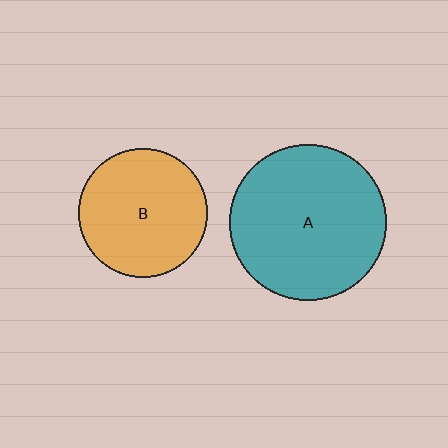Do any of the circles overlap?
No, none of the circles overlap.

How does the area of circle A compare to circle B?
Approximately 1.5 times.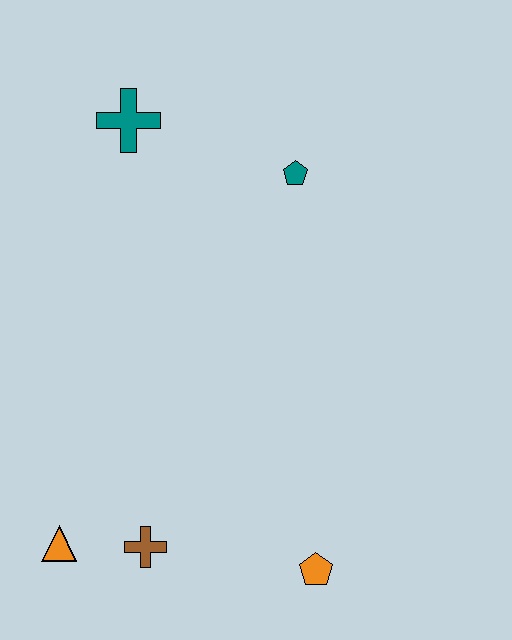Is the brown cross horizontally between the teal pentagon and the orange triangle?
Yes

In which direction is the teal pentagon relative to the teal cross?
The teal pentagon is to the right of the teal cross.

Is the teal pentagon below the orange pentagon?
No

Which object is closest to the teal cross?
The teal pentagon is closest to the teal cross.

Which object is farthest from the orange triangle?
The teal pentagon is farthest from the orange triangle.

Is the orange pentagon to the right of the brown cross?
Yes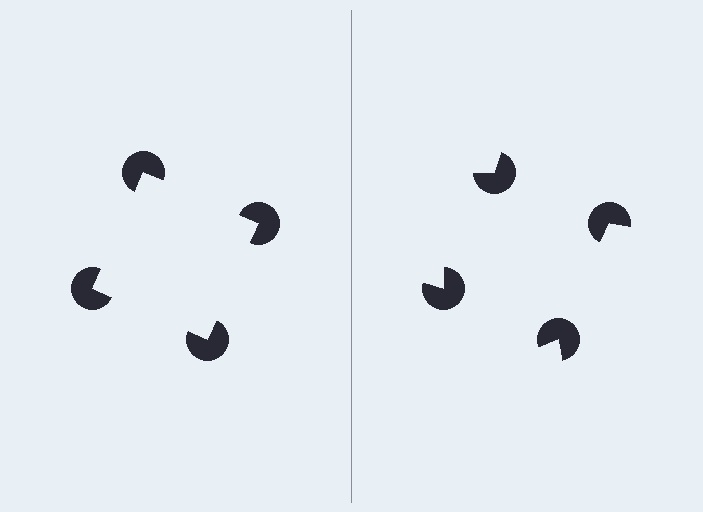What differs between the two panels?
The pac-man discs are positioned identically on both sides; only the wedge orientations differ. On the left they align to a square; on the right they are misaligned.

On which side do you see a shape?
An illusory square appears on the left side. On the right side the wedge cuts are rotated, so no coherent shape forms.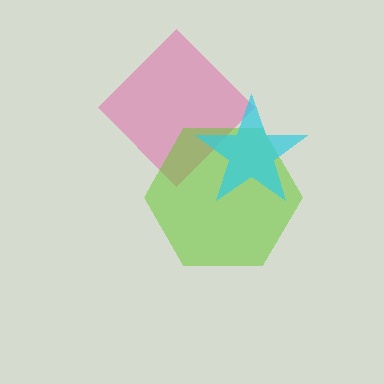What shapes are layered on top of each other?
The layered shapes are: a pink diamond, a lime hexagon, a cyan star.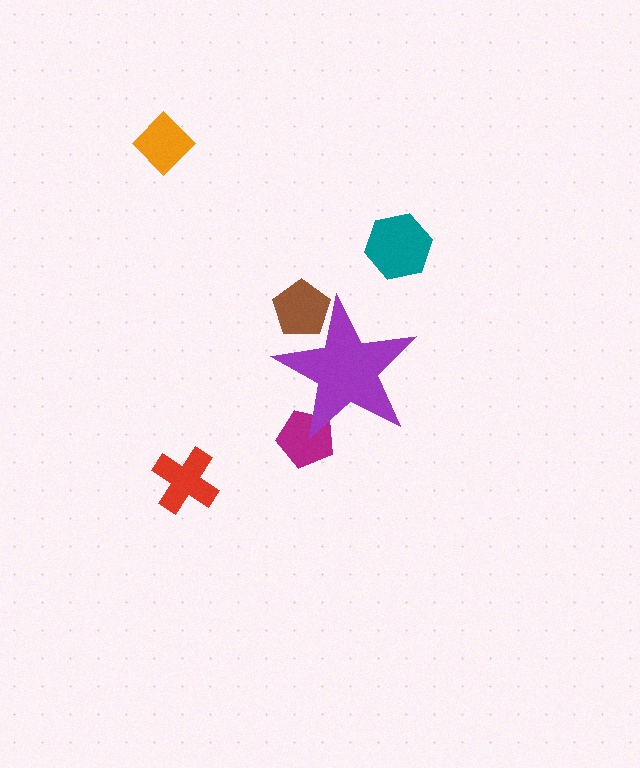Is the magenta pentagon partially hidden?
Yes, the magenta pentagon is partially hidden behind the purple star.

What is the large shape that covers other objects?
A purple star.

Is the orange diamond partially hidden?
No, the orange diamond is fully visible.